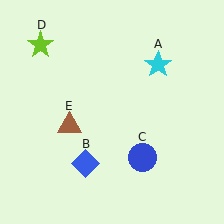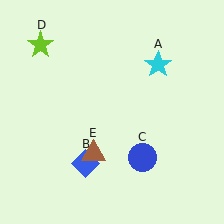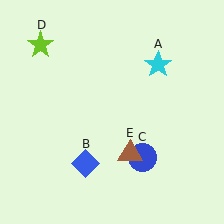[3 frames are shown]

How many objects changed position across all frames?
1 object changed position: brown triangle (object E).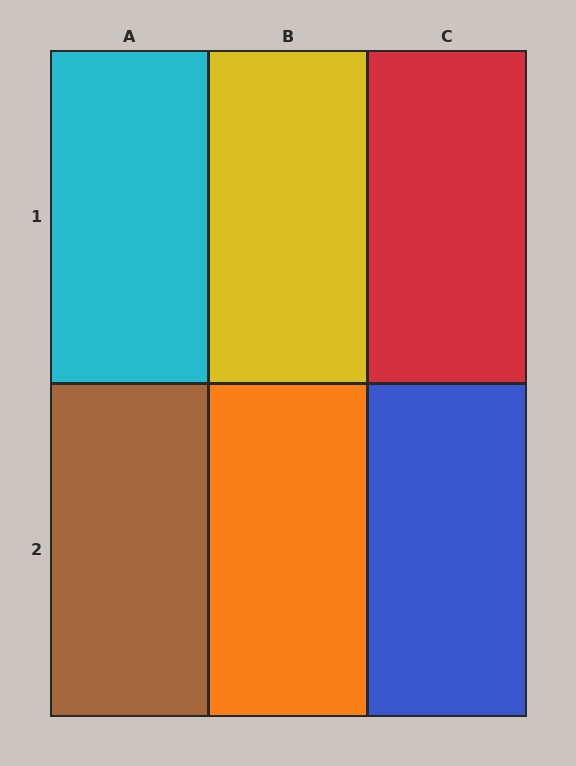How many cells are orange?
1 cell is orange.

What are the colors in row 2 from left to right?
Brown, orange, blue.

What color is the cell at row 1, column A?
Cyan.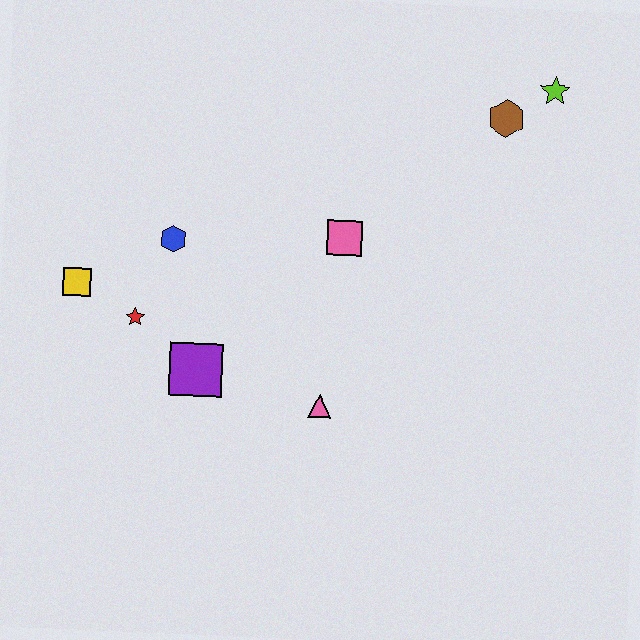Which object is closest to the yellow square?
The red star is closest to the yellow square.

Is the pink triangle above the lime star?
No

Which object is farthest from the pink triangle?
The lime star is farthest from the pink triangle.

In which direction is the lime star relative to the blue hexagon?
The lime star is to the right of the blue hexagon.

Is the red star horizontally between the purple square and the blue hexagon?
No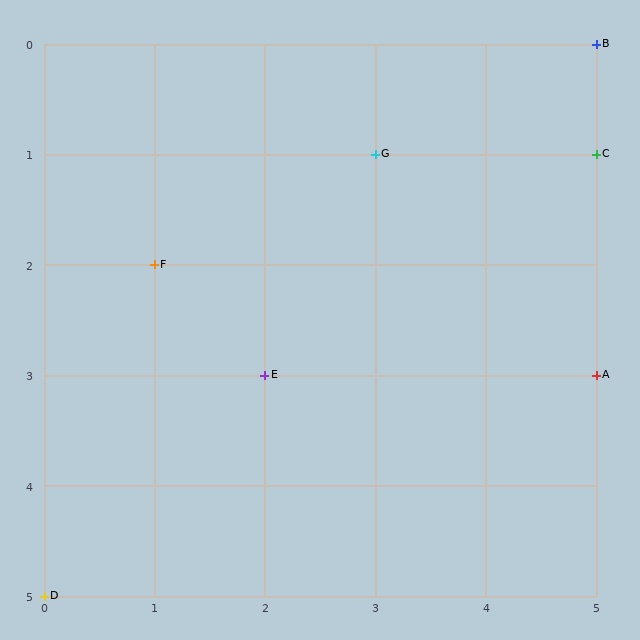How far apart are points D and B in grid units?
Points D and B are 5 columns and 5 rows apart (about 7.1 grid units diagonally).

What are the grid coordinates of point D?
Point D is at grid coordinates (0, 5).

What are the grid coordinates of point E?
Point E is at grid coordinates (2, 3).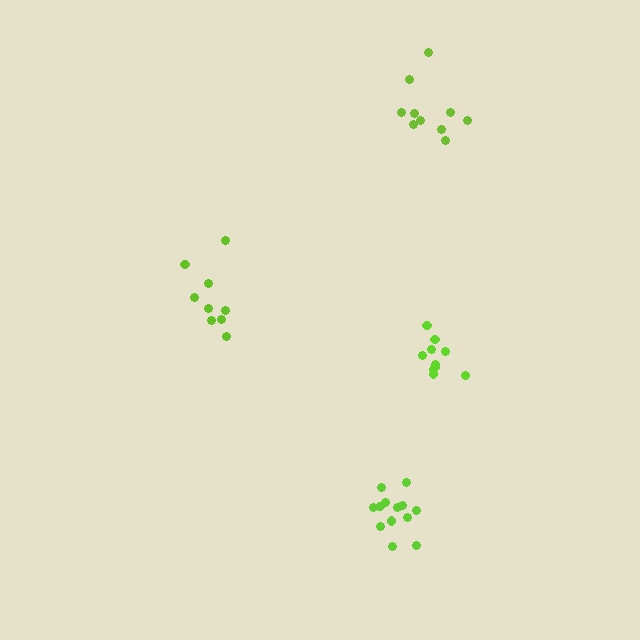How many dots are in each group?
Group 1: 10 dots, Group 2: 9 dots, Group 3: 10 dots, Group 4: 13 dots (42 total).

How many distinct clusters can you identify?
There are 4 distinct clusters.